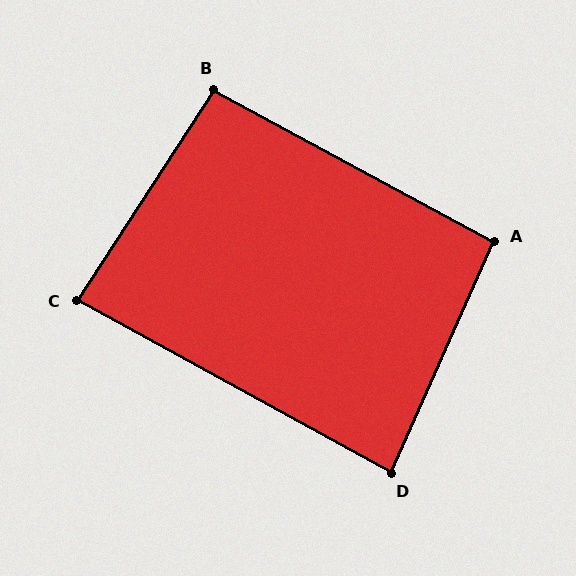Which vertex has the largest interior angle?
B, at approximately 95 degrees.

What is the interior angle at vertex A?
Approximately 94 degrees (approximately right).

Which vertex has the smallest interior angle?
D, at approximately 85 degrees.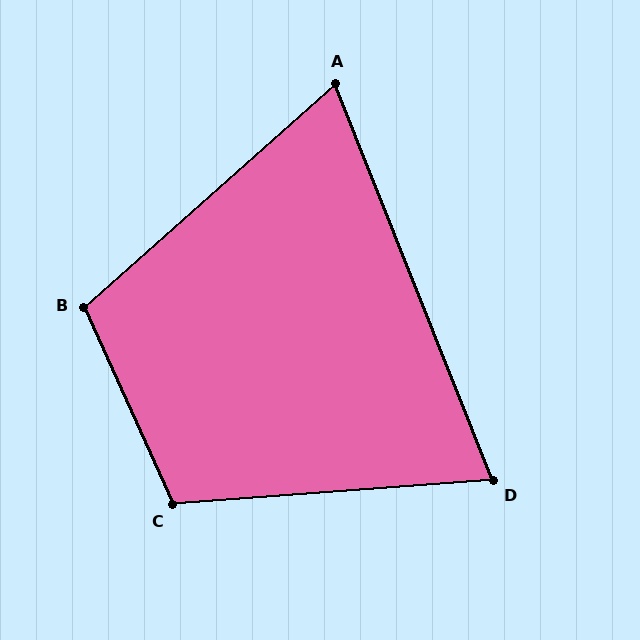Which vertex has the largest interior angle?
C, at approximately 110 degrees.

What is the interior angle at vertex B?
Approximately 107 degrees (obtuse).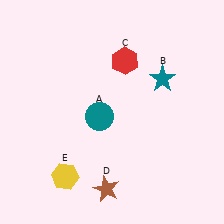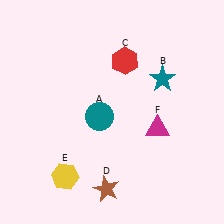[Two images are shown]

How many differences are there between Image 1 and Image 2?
There is 1 difference between the two images.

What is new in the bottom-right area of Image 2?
A magenta triangle (F) was added in the bottom-right area of Image 2.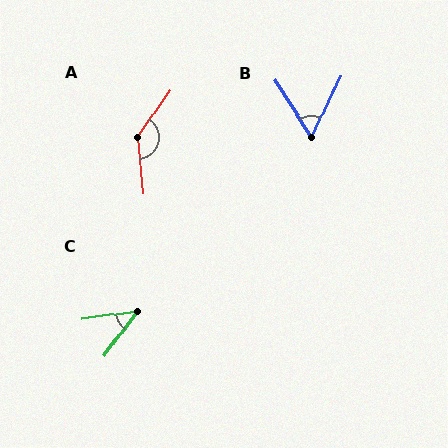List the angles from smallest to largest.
C (45°), B (58°), A (140°).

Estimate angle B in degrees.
Approximately 58 degrees.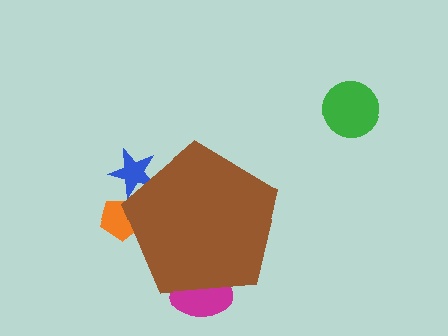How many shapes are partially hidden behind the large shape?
3 shapes are partially hidden.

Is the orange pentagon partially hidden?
Yes, the orange pentagon is partially hidden behind the brown pentagon.